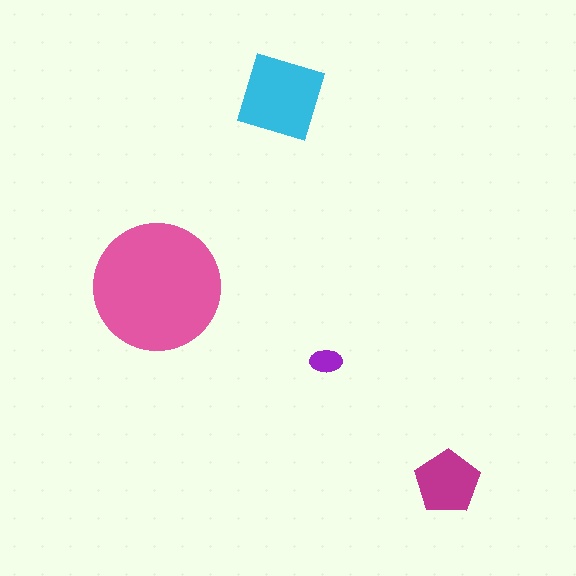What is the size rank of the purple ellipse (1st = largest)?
4th.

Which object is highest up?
The cyan diamond is topmost.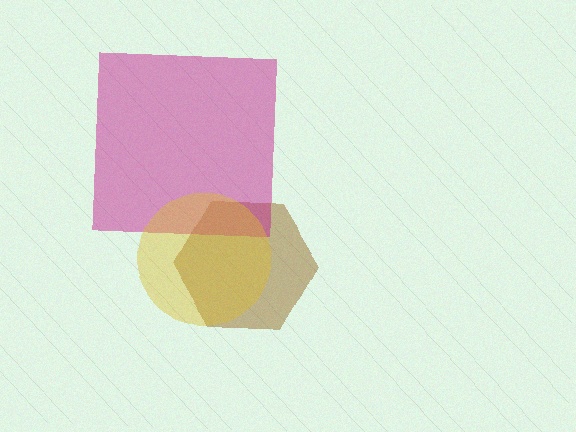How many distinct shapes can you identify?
There are 3 distinct shapes: a brown hexagon, a magenta square, a yellow circle.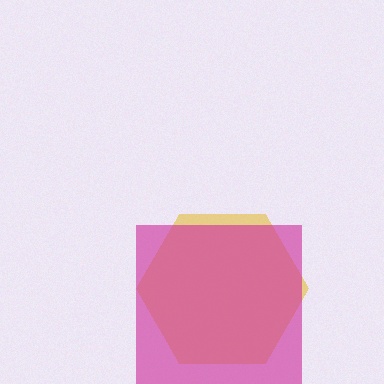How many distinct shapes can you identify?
There are 2 distinct shapes: a yellow hexagon, a magenta square.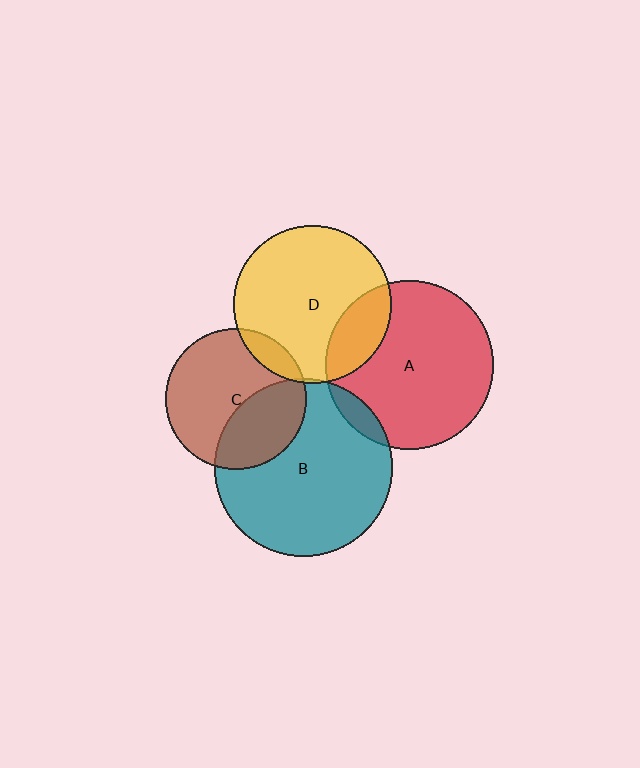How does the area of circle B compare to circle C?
Approximately 1.6 times.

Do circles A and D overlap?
Yes.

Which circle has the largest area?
Circle B (teal).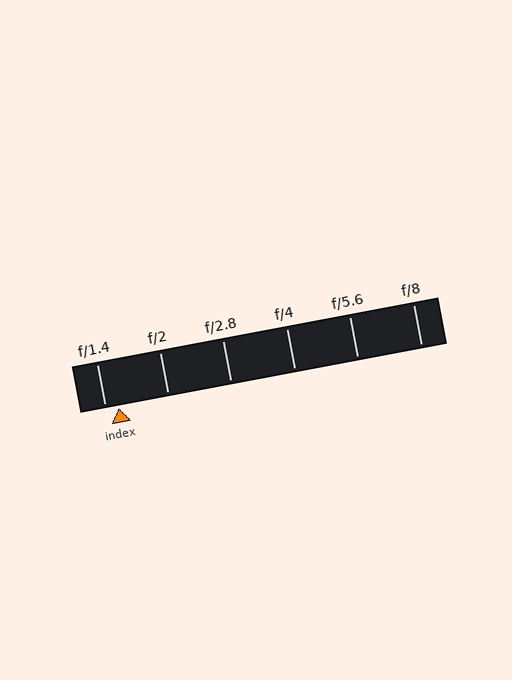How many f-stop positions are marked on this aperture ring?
There are 6 f-stop positions marked.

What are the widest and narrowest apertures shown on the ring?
The widest aperture shown is f/1.4 and the narrowest is f/8.